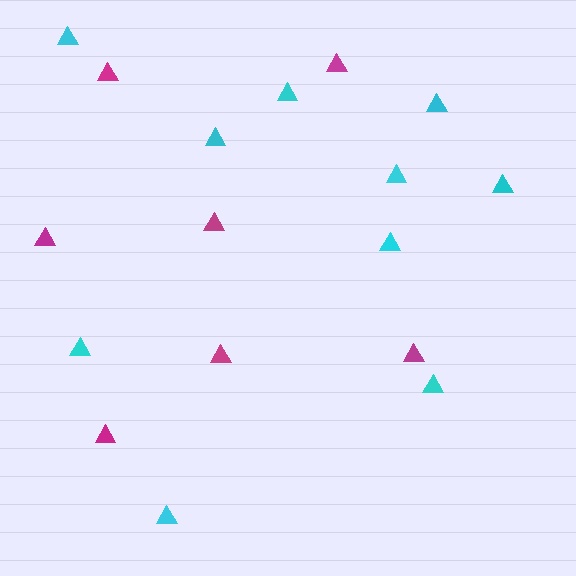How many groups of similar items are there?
There are 2 groups: one group of cyan triangles (10) and one group of magenta triangles (7).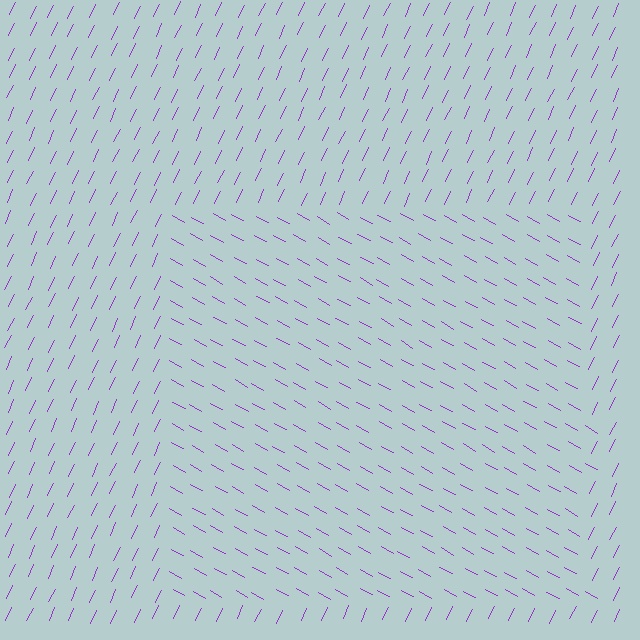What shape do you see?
I see a rectangle.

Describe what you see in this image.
The image is filled with small purple line segments. A rectangle region in the image has lines oriented differently from the surrounding lines, creating a visible texture boundary.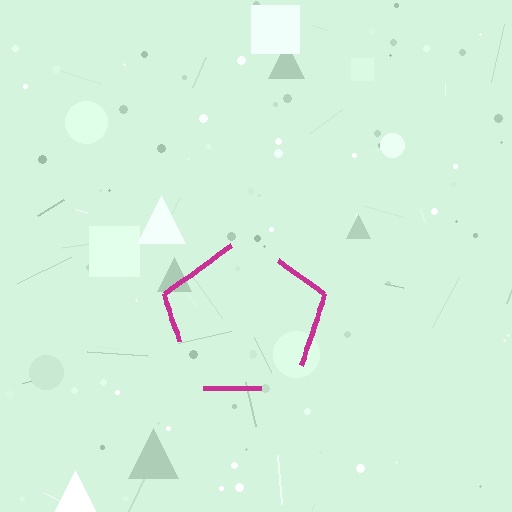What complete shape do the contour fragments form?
The contour fragments form a pentagon.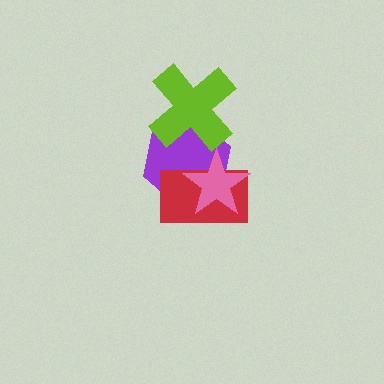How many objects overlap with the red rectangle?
2 objects overlap with the red rectangle.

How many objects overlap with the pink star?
2 objects overlap with the pink star.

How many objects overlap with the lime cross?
1 object overlaps with the lime cross.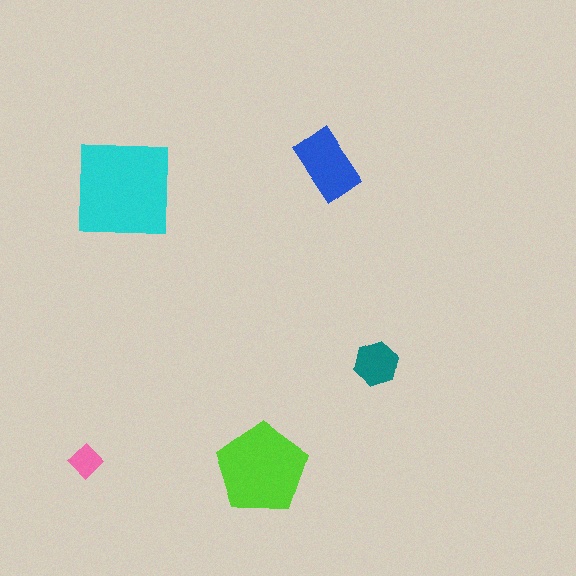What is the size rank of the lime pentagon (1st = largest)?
2nd.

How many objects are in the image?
There are 5 objects in the image.